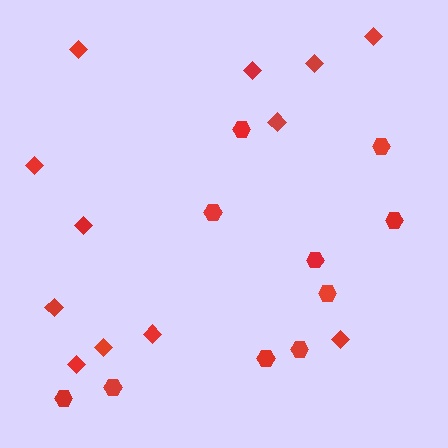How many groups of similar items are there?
There are 2 groups: one group of diamonds (12) and one group of hexagons (10).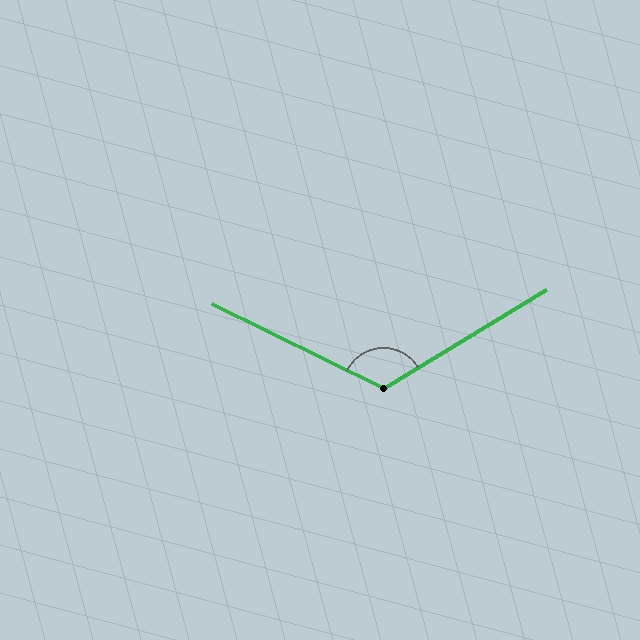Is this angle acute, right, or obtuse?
It is obtuse.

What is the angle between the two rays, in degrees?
Approximately 122 degrees.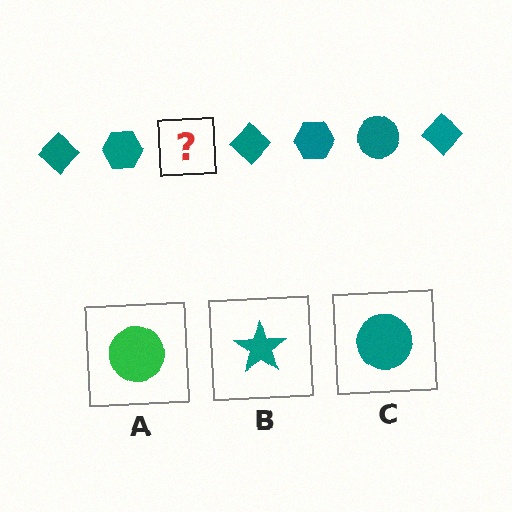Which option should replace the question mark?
Option C.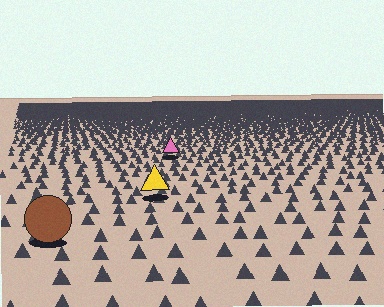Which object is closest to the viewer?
The brown circle is closest. The texture marks near it are larger and more spread out.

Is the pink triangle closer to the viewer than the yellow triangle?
No. The yellow triangle is closer — you can tell from the texture gradient: the ground texture is coarser near it.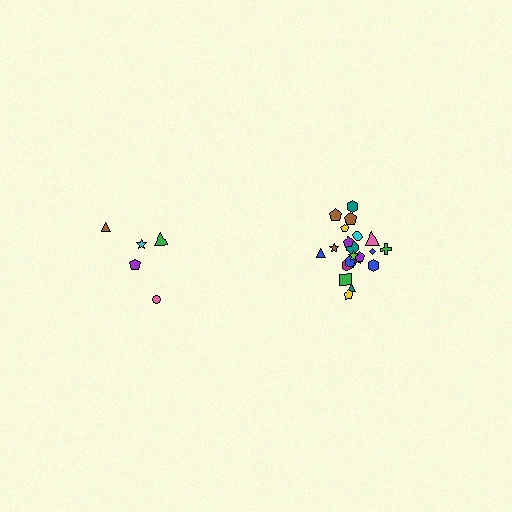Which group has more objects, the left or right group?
The right group.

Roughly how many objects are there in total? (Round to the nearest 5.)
Roughly 25 objects in total.